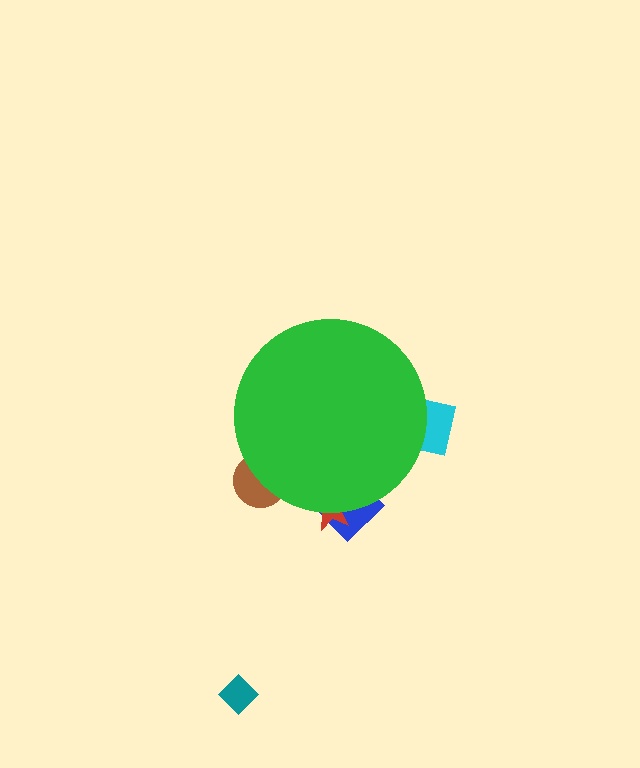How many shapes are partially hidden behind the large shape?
4 shapes are partially hidden.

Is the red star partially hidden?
Yes, the red star is partially hidden behind the green circle.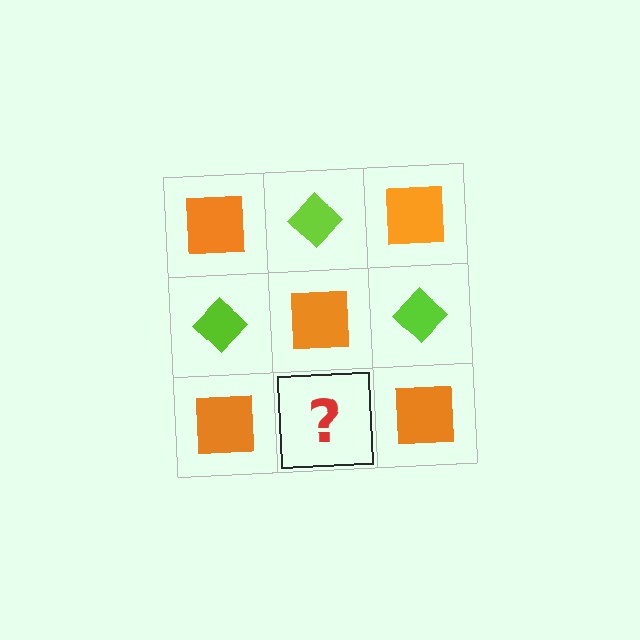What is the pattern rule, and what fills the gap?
The rule is that it alternates orange square and lime diamond in a checkerboard pattern. The gap should be filled with a lime diamond.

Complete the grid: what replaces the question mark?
The question mark should be replaced with a lime diamond.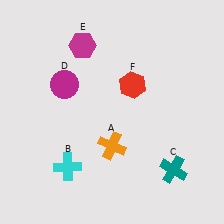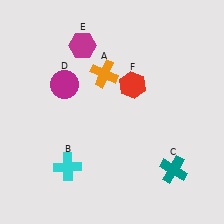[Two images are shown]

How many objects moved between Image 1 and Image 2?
1 object moved between the two images.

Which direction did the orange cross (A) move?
The orange cross (A) moved up.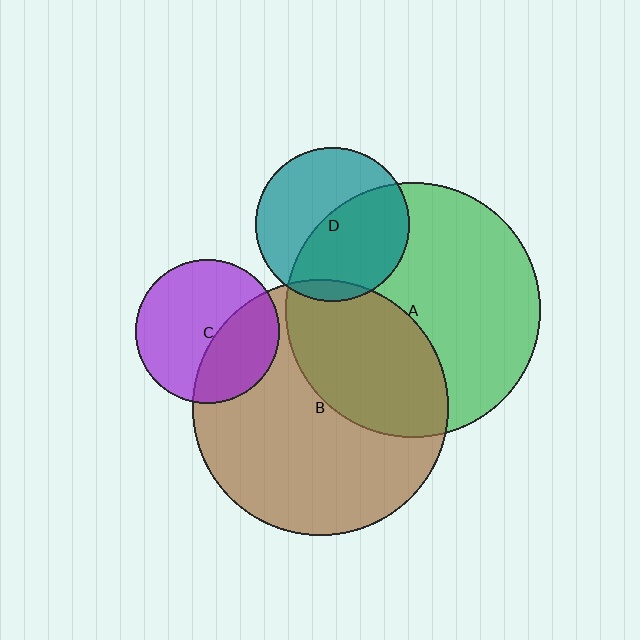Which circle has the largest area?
Circle B (brown).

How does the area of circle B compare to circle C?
Approximately 3.2 times.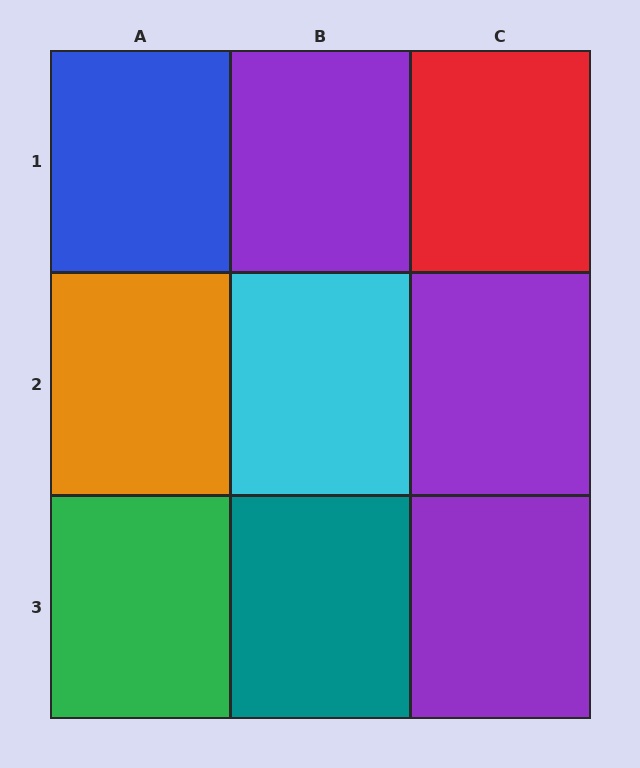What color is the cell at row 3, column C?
Purple.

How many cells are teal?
1 cell is teal.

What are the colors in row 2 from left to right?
Orange, cyan, purple.